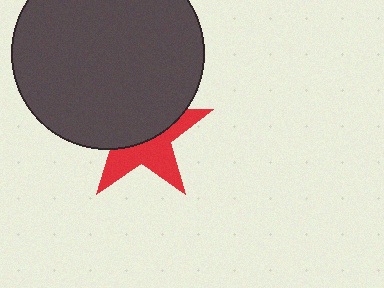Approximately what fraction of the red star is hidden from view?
Roughly 55% of the red star is hidden behind the dark gray circle.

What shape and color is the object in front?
The object in front is a dark gray circle.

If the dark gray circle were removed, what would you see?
You would see the complete red star.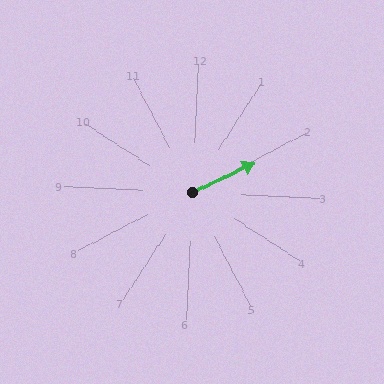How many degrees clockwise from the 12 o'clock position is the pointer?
Approximately 62 degrees.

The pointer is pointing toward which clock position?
Roughly 2 o'clock.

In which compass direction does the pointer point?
Northeast.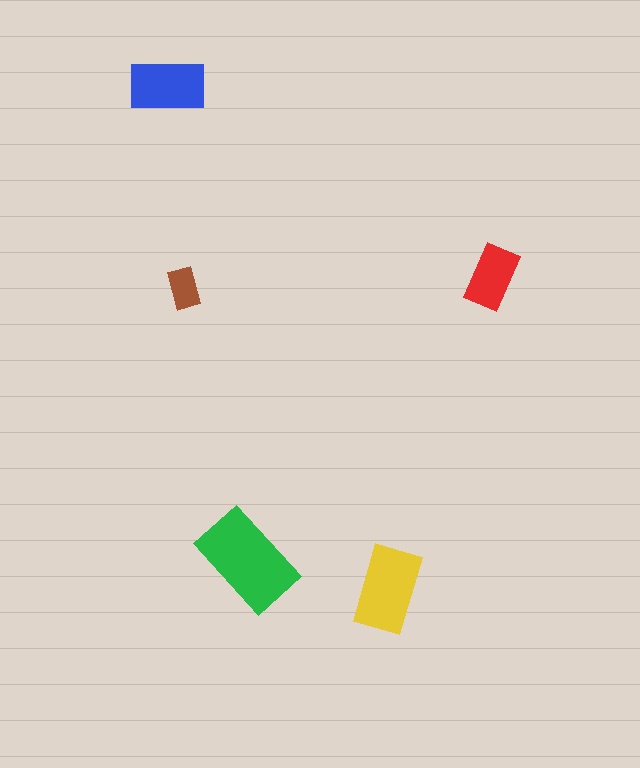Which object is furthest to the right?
The red rectangle is rightmost.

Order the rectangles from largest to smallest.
the green one, the yellow one, the blue one, the red one, the brown one.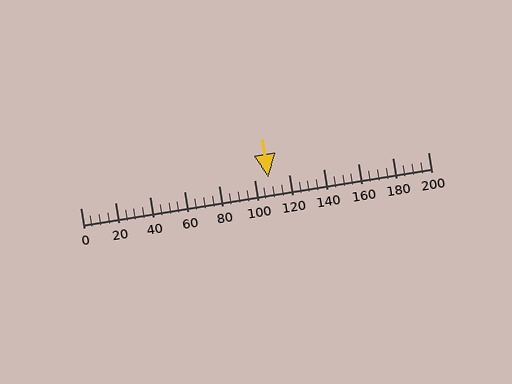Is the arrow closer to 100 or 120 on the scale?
The arrow is closer to 100.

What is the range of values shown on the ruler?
The ruler shows values from 0 to 200.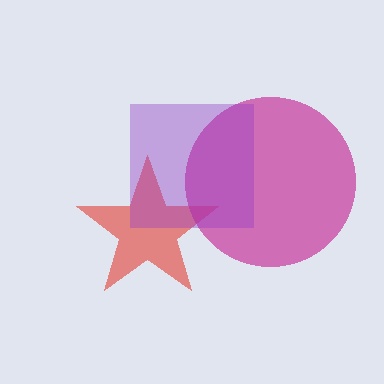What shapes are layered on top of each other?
The layered shapes are: a red star, a magenta circle, a purple square.